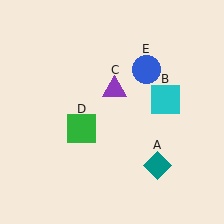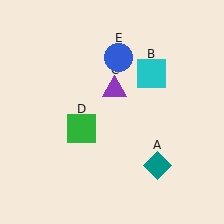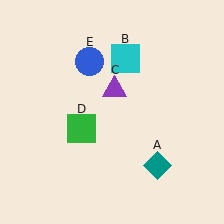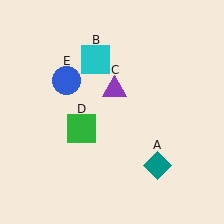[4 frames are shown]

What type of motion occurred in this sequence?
The cyan square (object B), blue circle (object E) rotated counterclockwise around the center of the scene.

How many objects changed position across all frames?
2 objects changed position: cyan square (object B), blue circle (object E).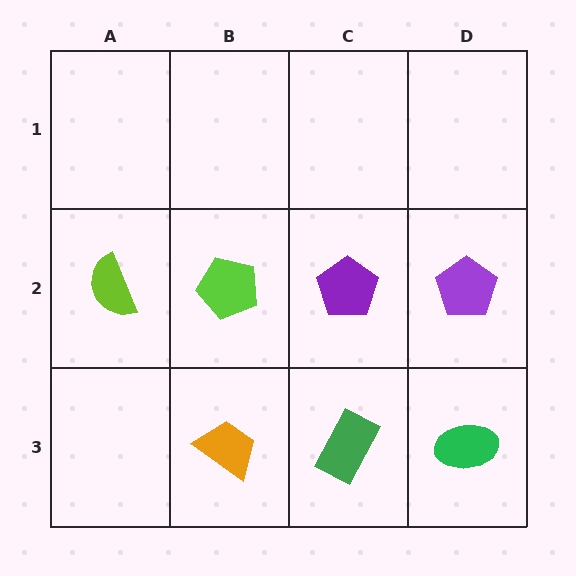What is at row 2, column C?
A purple pentagon.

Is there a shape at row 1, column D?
No, that cell is empty.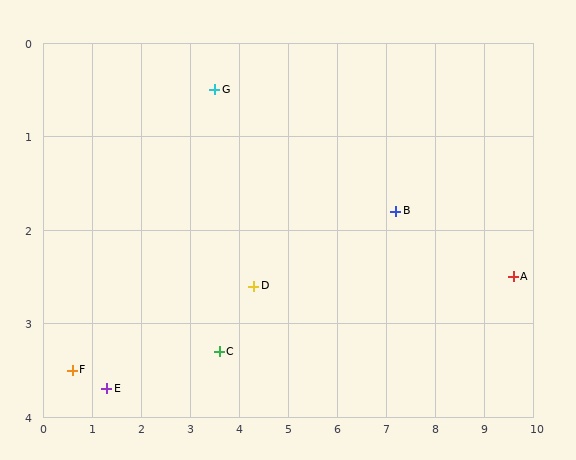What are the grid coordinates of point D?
Point D is at approximately (4.3, 2.6).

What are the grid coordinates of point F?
Point F is at approximately (0.6, 3.5).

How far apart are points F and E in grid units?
Points F and E are about 0.7 grid units apart.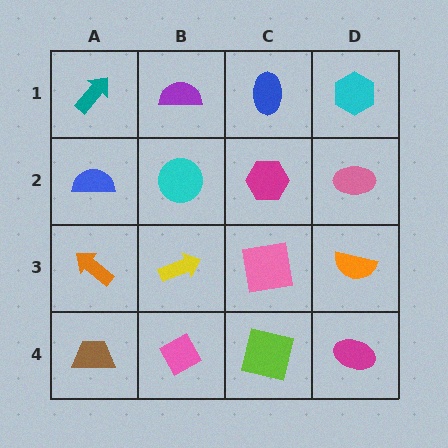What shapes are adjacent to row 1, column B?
A cyan circle (row 2, column B), a teal arrow (row 1, column A), a blue ellipse (row 1, column C).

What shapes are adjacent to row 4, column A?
An orange arrow (row 3, column A), a pink diamond (row 4, column B).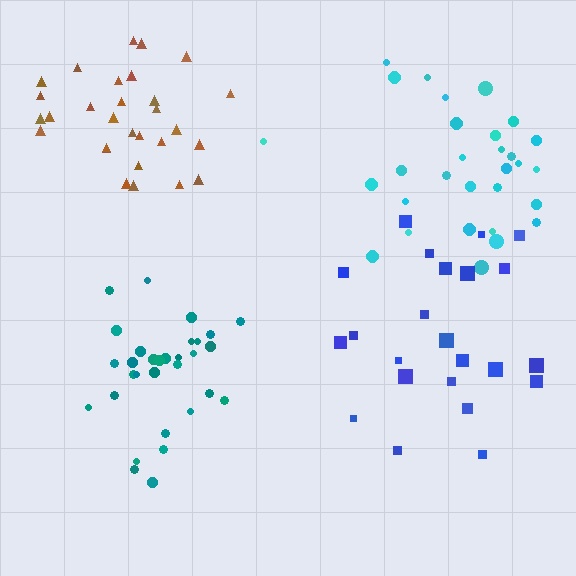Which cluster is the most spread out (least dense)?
Cyan.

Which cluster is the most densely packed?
Brown.